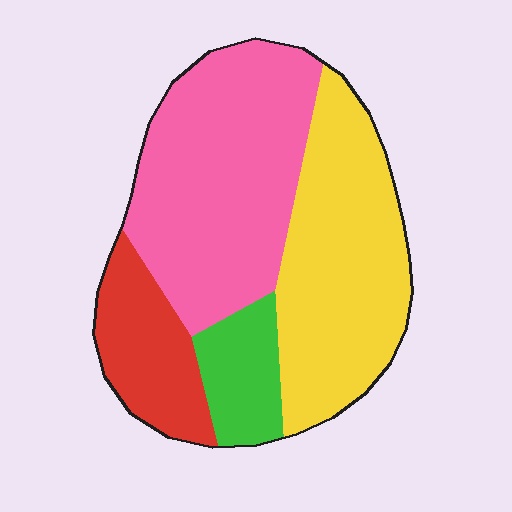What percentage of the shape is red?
Red covers around 15% of the shape.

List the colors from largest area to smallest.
From largest to smallest: pink, yellow, red, green.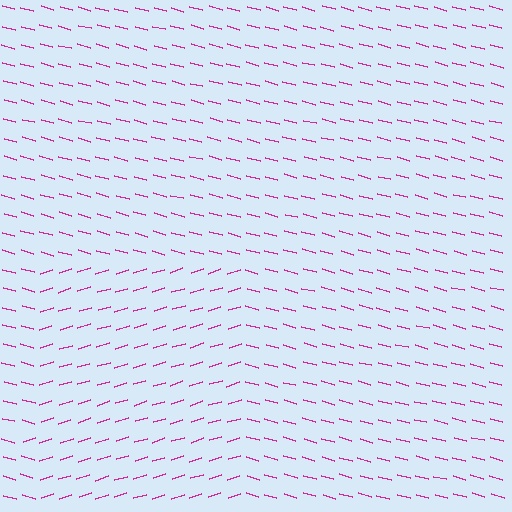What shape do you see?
I see a rectangle.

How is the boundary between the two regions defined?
The boundary is defined purely by a change in line orientation (approximately 32 degrees difference). All lines are the same color and thickness.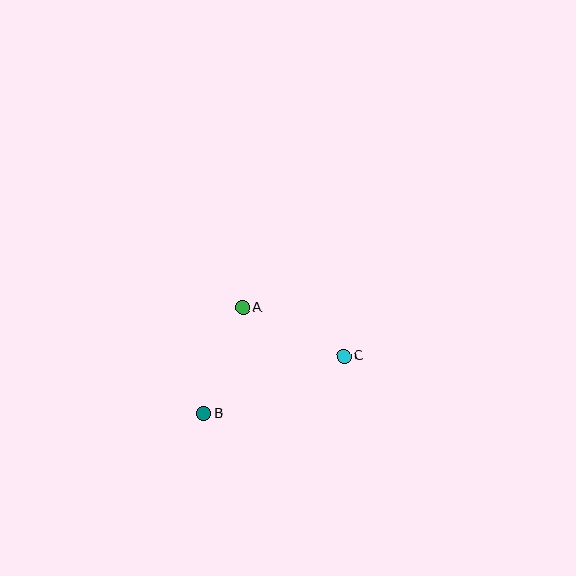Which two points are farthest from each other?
Points B and C are farthest from each other.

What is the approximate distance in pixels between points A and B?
The distance between A and B is approximately 113 pixels.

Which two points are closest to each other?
Points A and C are closest to each other.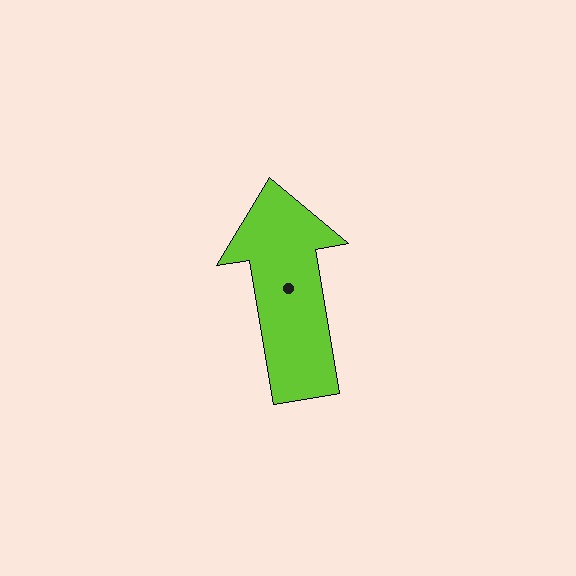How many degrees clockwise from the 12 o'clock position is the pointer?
Approximately 351 degrees.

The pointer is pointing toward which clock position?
Roughly 12 o'clock.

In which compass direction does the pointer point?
North.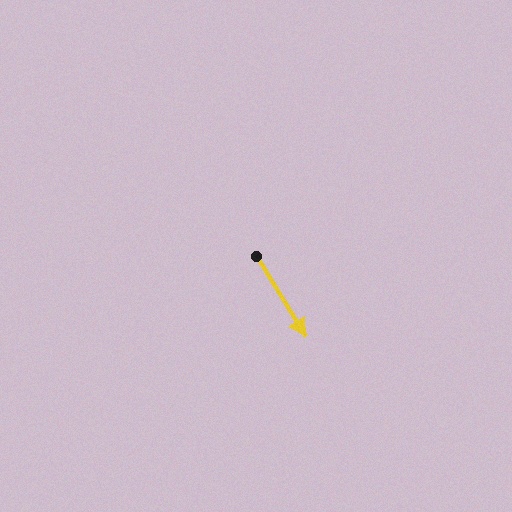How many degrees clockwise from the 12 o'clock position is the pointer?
Approximately 148 degrees.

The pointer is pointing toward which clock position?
Roughly 5 o'clock.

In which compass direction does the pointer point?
Southeast.